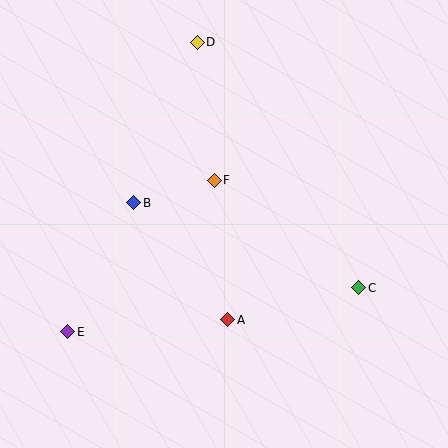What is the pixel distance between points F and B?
The distance between F and B is 84 pixels.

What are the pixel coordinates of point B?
Point B is at (134, 203).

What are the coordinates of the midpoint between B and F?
The midpoint between B and F is at (174, 191).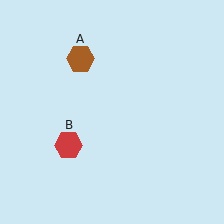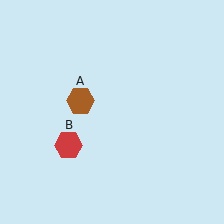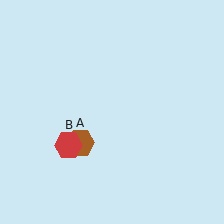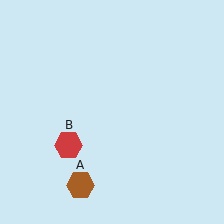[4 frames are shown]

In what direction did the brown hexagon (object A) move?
The brown hexagon (object A) moved down.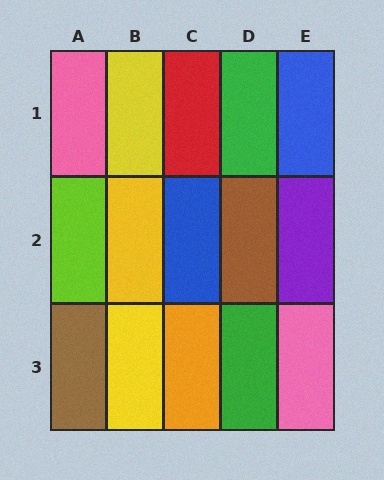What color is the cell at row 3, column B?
Yellow.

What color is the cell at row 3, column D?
Green.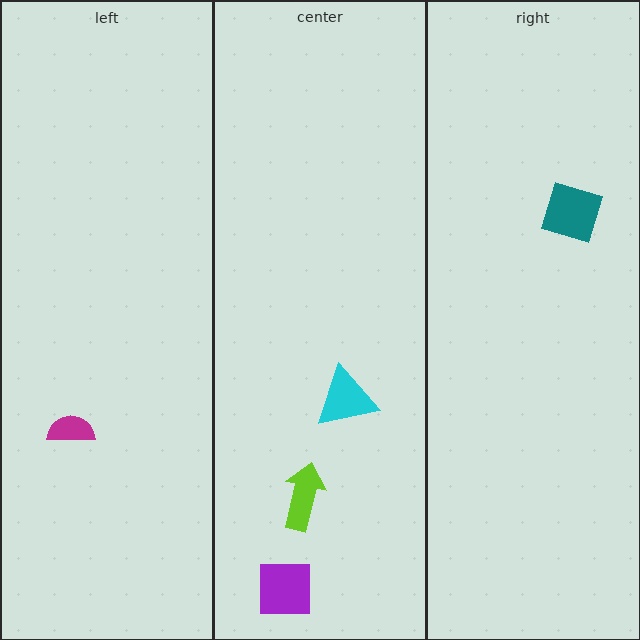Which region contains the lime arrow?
The center region.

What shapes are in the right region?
The teal diamond.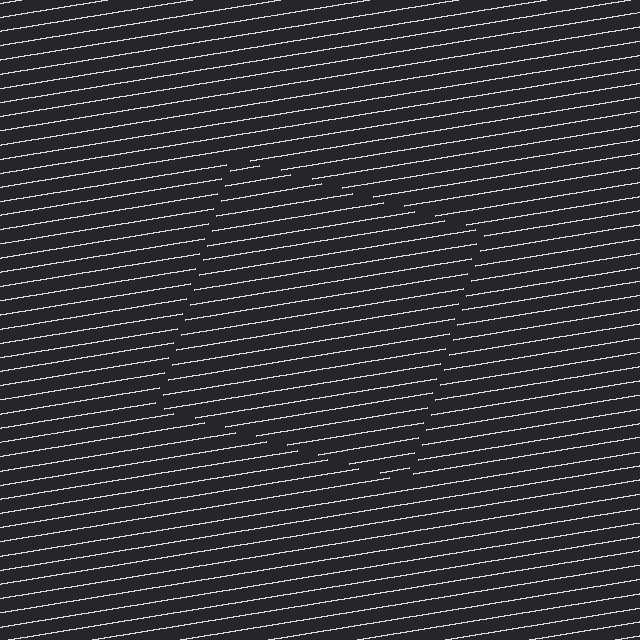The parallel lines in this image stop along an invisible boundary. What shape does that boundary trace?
An illusory square. The interior of the shape contains the same grating, shifted by half a period — the contour is defined by the phase discontinuity where line-ends from the inner and outer gratings abut.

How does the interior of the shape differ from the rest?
The interior of the shape contains the same grating, shifted by half a period — the contour is defined by the phase discontinuity where line-ends from the inner and outer gratings abut.